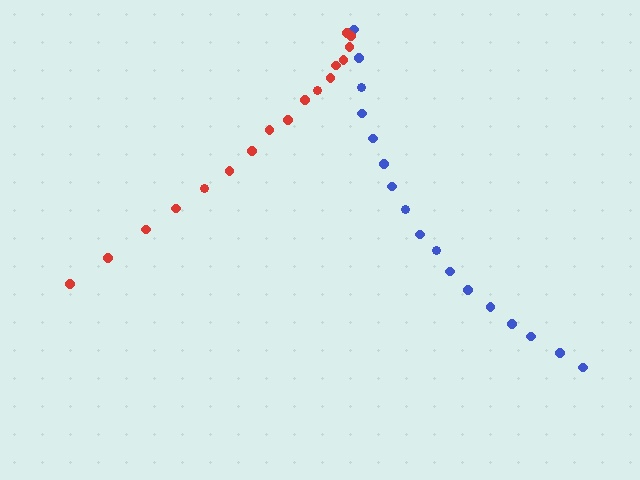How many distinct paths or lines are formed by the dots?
There are 2 distinct paths.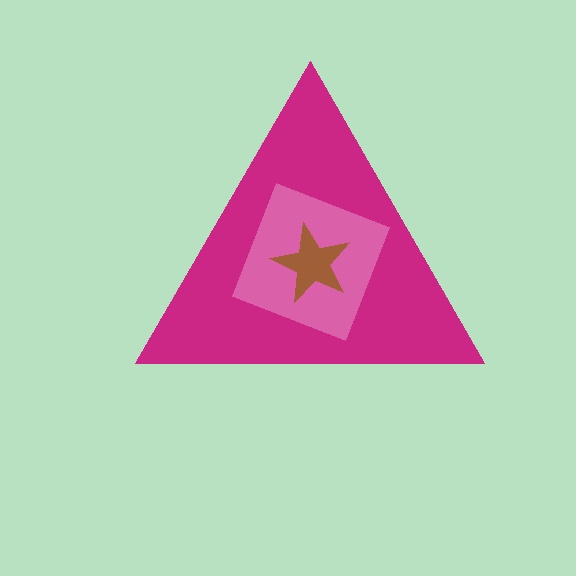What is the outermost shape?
The magenta triangle.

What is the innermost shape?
The brown star.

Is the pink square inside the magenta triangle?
Yes.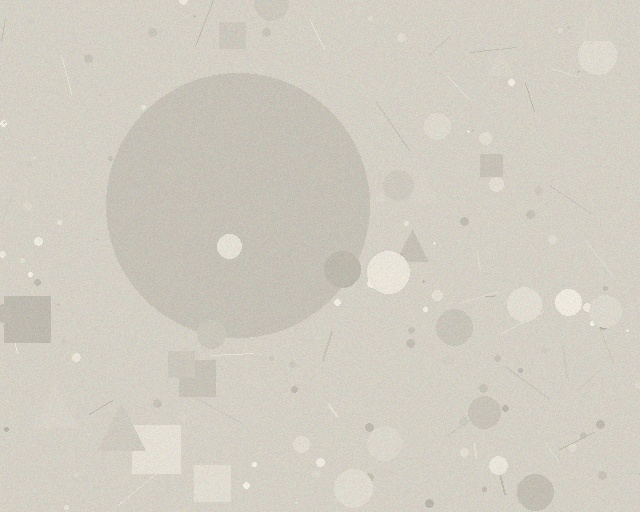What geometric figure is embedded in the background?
A circle is embedded in the background.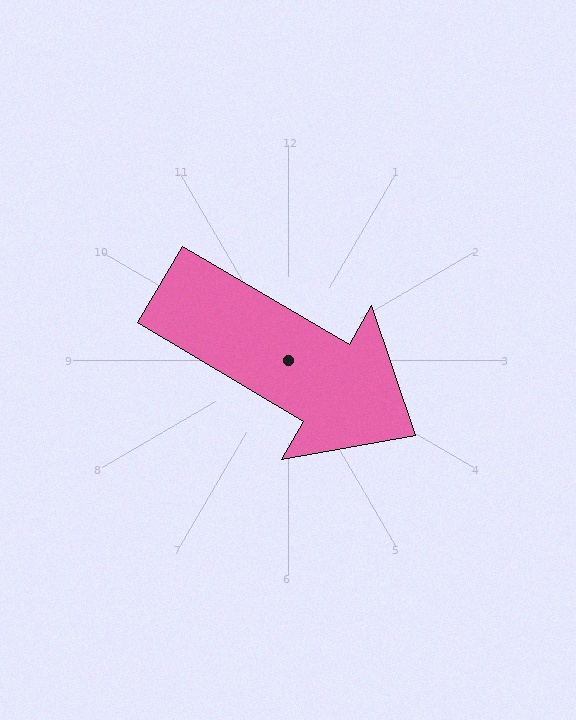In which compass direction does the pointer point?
Southeast.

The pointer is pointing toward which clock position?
Roughly 4 o'clock.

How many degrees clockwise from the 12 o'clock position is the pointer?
Approximately 121 degrees.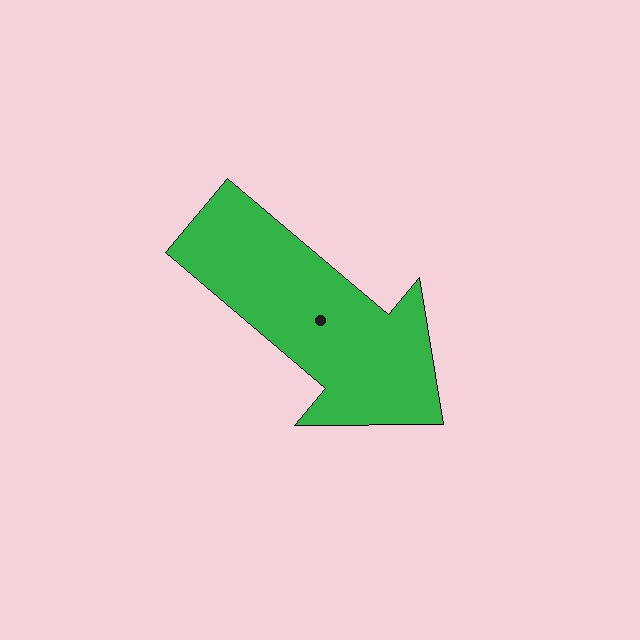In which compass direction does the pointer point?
Southeast.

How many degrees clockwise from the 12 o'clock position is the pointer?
Approximately 130 degrees.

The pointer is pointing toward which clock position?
Roughly 4 o'clock.